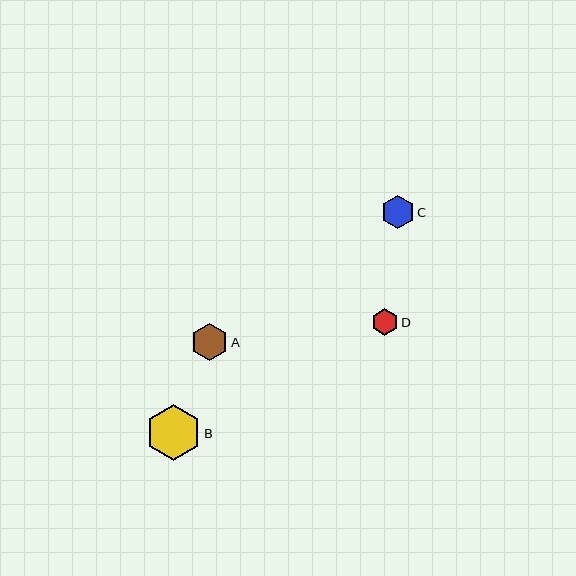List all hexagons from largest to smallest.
From largest to smallest: B, A, C, D.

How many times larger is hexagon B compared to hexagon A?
Hexagon B is approximately 1.5 times the size of hexagon A.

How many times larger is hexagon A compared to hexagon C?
Hexagon A is approximately 1.2 times the size of hexagon C.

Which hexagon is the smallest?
Hexagon D is the smallest with a size of approximately 27 pixels.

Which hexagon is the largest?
Hexagon B is the largest with a size of approximately 55 pixels.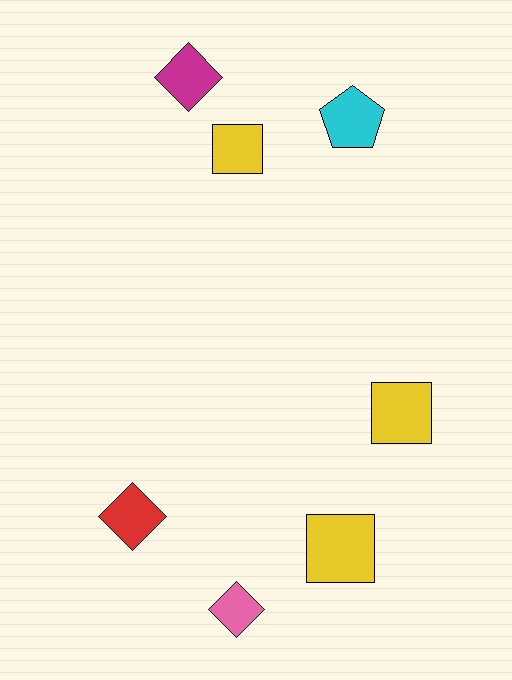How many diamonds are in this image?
There are 3 diamonds.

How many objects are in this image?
There are 7 objects.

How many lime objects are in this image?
There are no lime objects.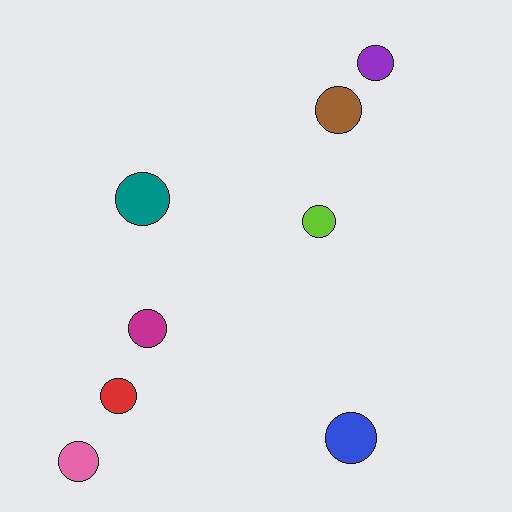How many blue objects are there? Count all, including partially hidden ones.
There is 1 blue object.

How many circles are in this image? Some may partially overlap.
There are 8 circles.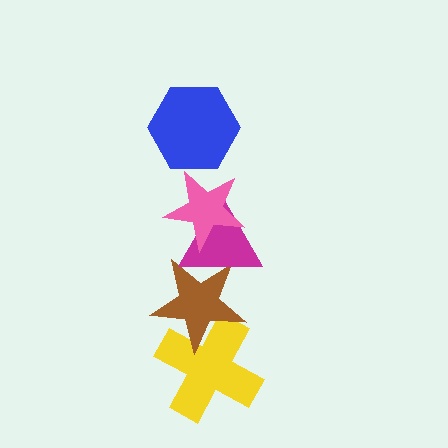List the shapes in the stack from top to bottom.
From top to bottom: the blue hexagon, the pink star, the magenta triangle, the brown star, the yellow cross.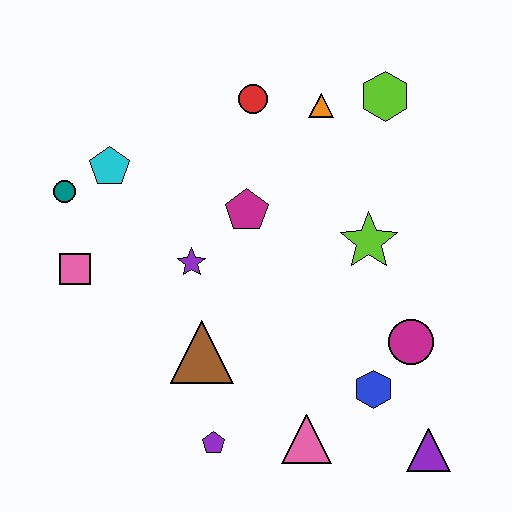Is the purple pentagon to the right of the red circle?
No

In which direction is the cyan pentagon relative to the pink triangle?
The cyan pentagon is above the pink triangle.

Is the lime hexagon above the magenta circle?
Yes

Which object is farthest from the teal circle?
The purple triangle is farthest from the teal circle.